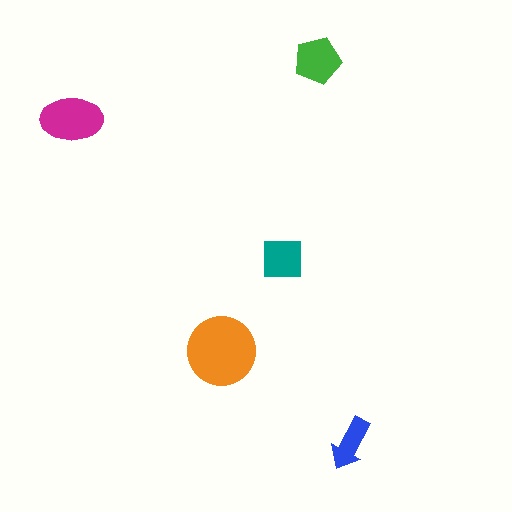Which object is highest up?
The green pentagon is topmost.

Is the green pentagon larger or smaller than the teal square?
Larger.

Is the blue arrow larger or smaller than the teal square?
Smaller.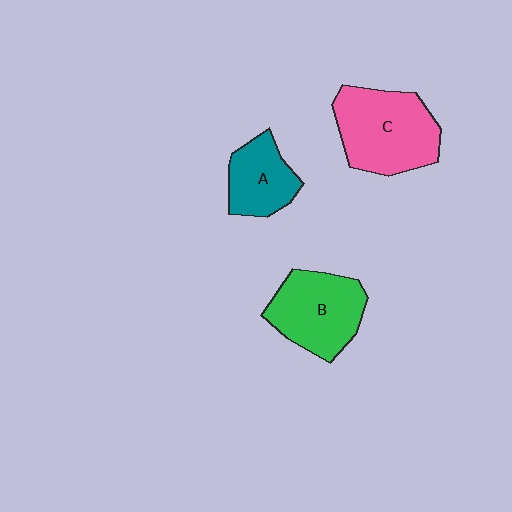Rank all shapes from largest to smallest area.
From largest to smallest: C (pink), B (green), A (teal).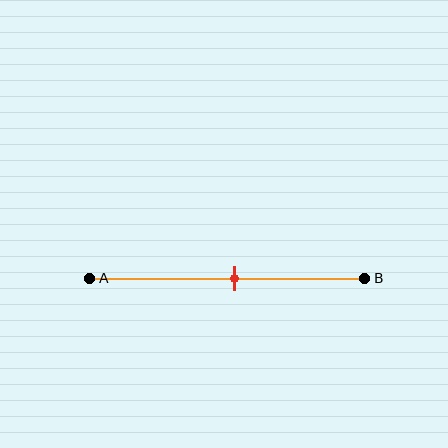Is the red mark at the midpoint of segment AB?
Yes, the mark is approximately at the midpoint.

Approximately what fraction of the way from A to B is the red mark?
The red mark is approximately 55% of the way from A to B.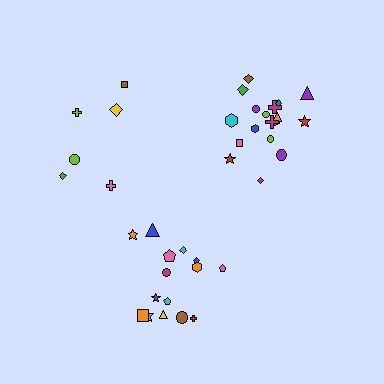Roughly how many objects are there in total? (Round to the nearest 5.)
Roughly 40 objects in total.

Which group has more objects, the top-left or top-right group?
The top-right group.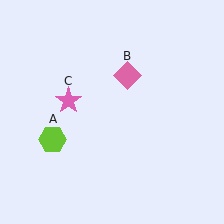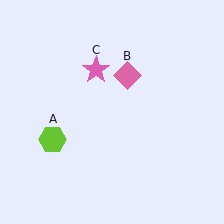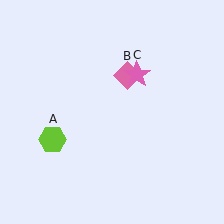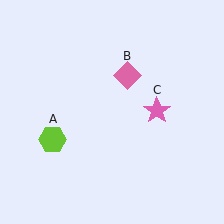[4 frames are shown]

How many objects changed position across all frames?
1 object changed position: pink star (object C).